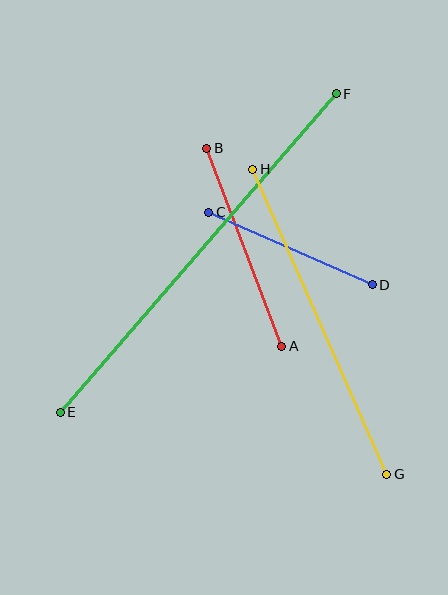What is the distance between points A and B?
The distance is approximately 212 pixels.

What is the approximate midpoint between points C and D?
The midpoint is at approximately (291, 249) pixels.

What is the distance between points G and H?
The distance is approximately 333 pixels.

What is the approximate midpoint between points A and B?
The midpoint is at approximately (244, 247) pixels.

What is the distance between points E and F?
The distance is approximately 421 pixels.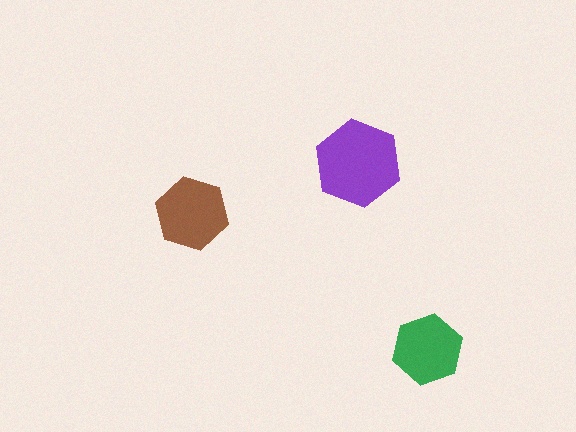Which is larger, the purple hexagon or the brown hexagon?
The purple one.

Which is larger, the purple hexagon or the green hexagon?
The purple one.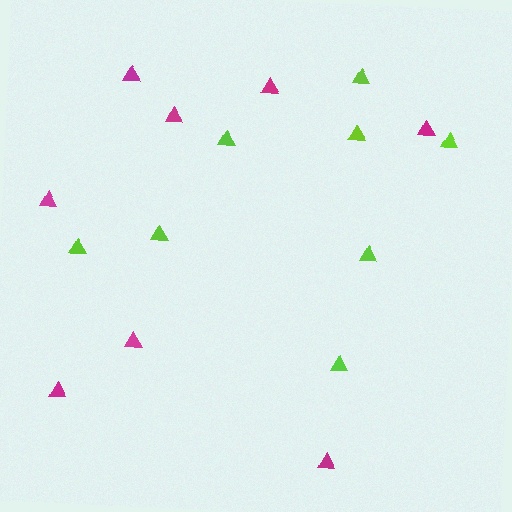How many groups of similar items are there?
There are 2 groups: one group of magenta triangles (8) and one group of lime triangles (8).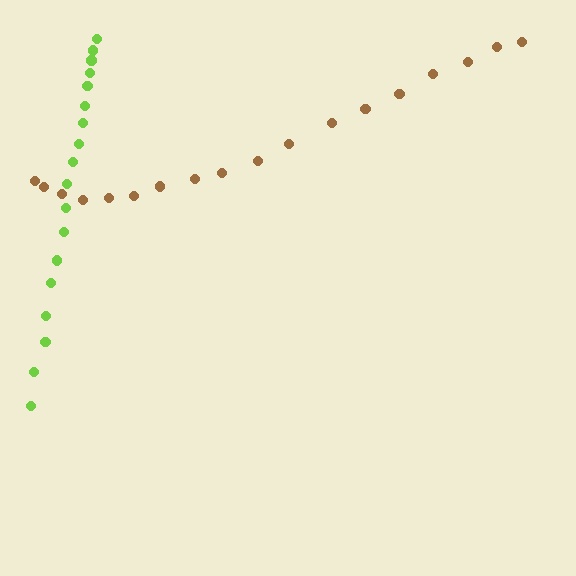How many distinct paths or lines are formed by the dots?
There are 2 distinct paths.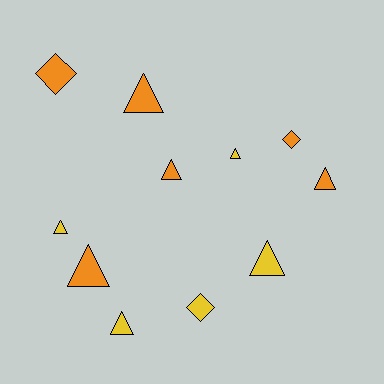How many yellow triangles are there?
There are 4 yellow triangles.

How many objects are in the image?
There are 11 objects.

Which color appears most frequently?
Orange, with 6 objects.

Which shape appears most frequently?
Triangle, with 8 objects.